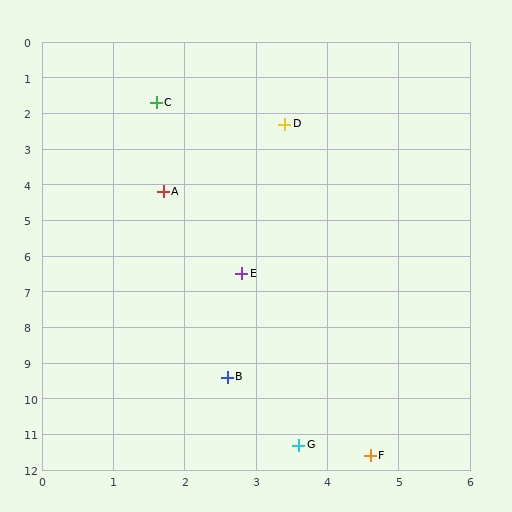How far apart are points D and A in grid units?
Points D and A are about 2.5 grid units apart.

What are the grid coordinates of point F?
Point F is at approximately (4.6, 11.6).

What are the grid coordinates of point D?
Point D is at approximately (3.4, 2.3).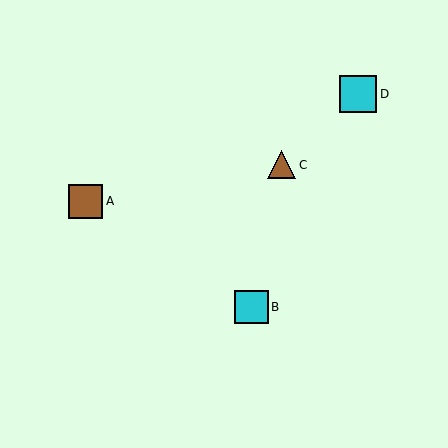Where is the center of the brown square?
The center of the brown square is at (86, 201).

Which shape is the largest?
The cyan square (labeled D) is the largest.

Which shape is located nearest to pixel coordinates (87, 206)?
The brown square (labeled A) at (86, 201) is nearest to that location.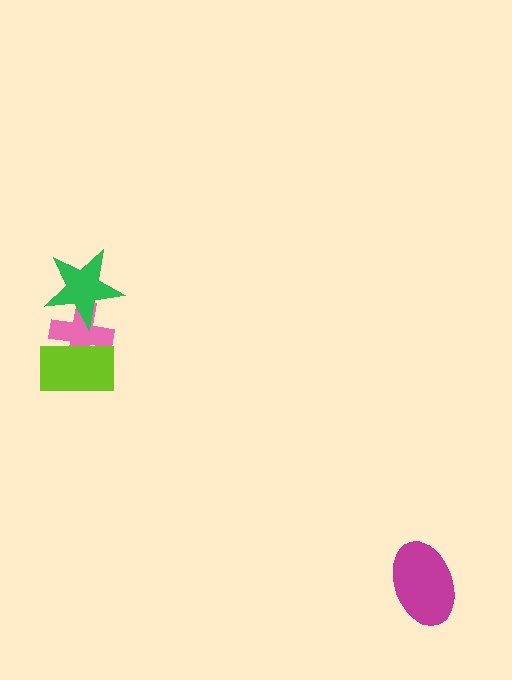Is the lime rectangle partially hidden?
No, no other shape covers it.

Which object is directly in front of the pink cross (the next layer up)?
The lime rectangle is directly in front of the pink cross.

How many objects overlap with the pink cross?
2 objects overlap with the pink cross.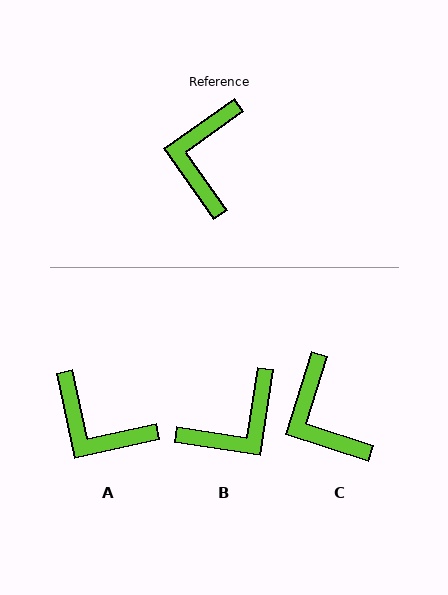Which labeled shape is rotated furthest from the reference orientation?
B, about 136 degrees away.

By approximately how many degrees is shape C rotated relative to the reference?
Approximately 37 degrees counter-clockwise.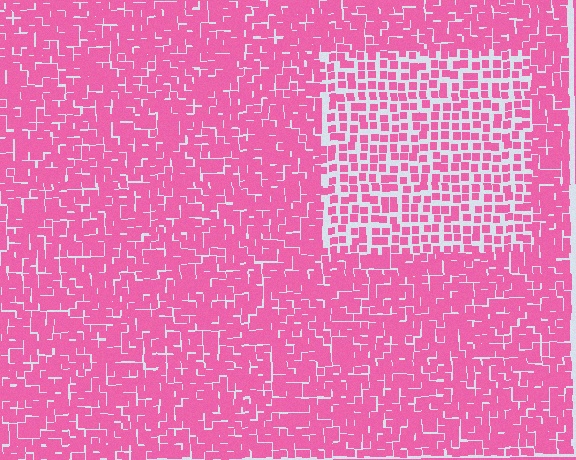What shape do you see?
I see a rectangle.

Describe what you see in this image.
The image contains small pink elements arranged at two different densities. A rectangle-shaped region is visible where the elements are less densely packed than the surrounding area.